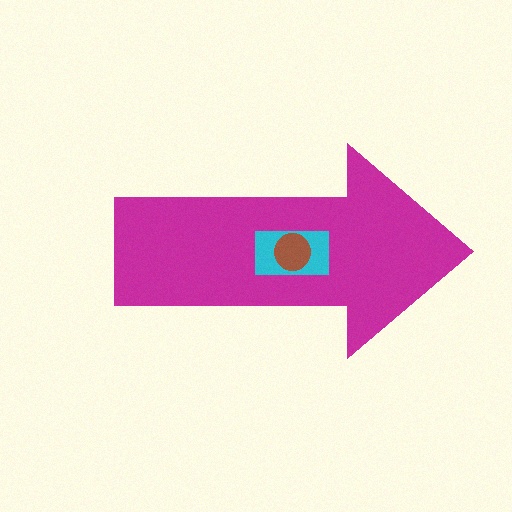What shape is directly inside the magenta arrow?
The cyan rectangle.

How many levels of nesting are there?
3.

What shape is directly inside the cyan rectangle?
The brown circle.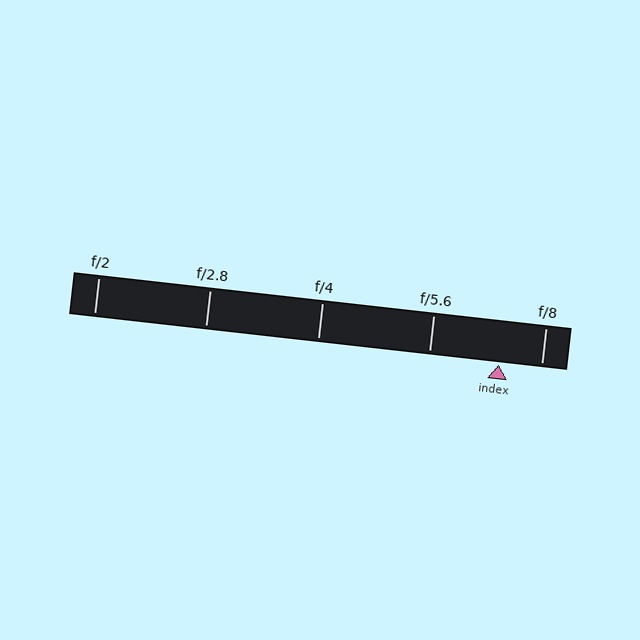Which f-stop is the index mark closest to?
The index mark is closest to f/8.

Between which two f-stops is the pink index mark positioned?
The index mark is between f/5.6 and f/8.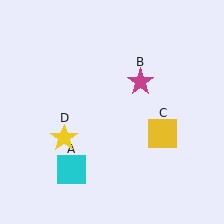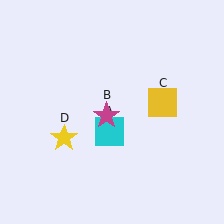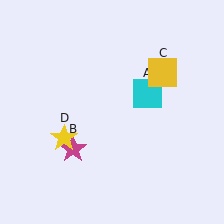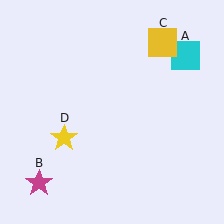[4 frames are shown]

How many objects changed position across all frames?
3 objects changed position: cyan square (object A), magenta star (object B), yellow square (object C).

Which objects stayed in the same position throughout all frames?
Yellow star (object D) remained stationary.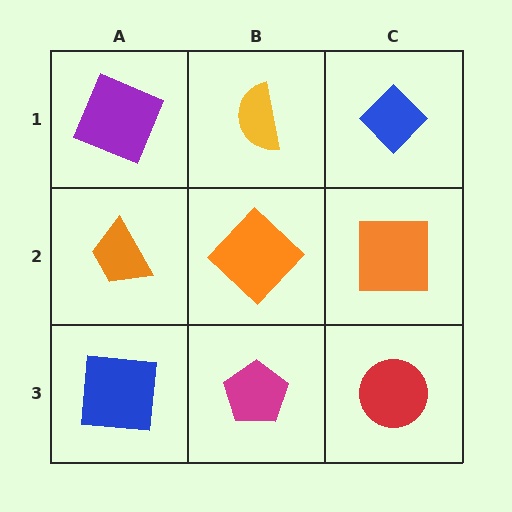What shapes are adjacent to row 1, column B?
An orange diamond (row 2, column B), a purple square (row 1, column A), a blue diamond (row 1, column C).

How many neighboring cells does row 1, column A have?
2.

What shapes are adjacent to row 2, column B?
A yellow semicircle (row 1, column B), a magenta pentagon (row 3, column B), an orange trapezoid (row 2, column A), an orange square (row 2, column C).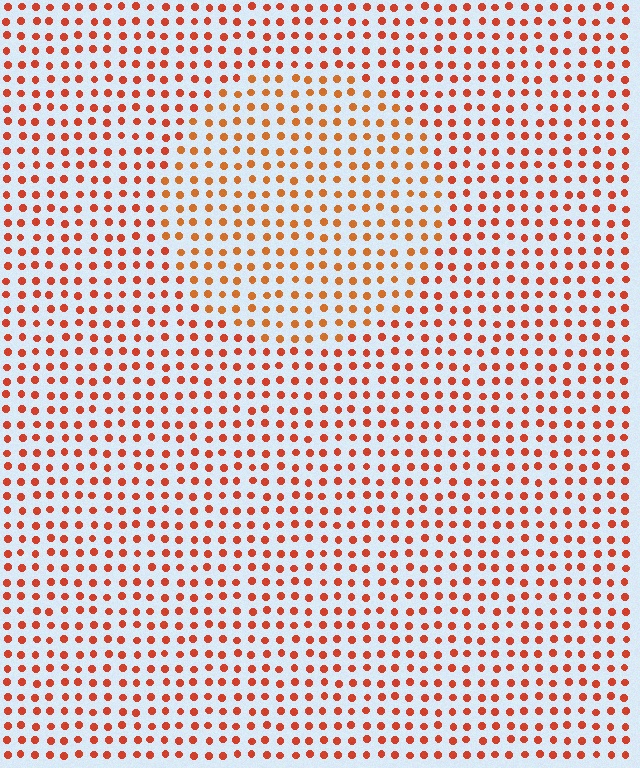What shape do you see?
I see a circle.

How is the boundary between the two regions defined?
The boundary is defined purely by a slight shift in hue (about 18 degrees). Spacing, size, and orientation are identical on both sides.